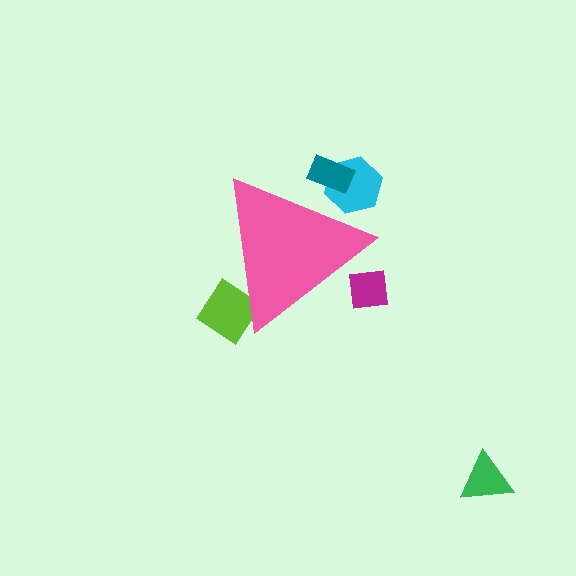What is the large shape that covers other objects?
A pink triangle.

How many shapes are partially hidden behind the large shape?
4 shapes are partially hidden.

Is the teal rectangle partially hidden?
Yes, the teal rectangle is partially hidden behind the pink triangle.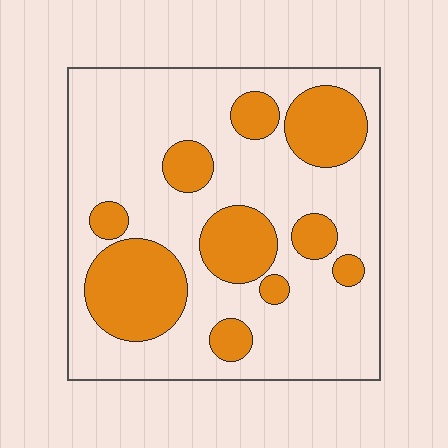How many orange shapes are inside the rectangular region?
10.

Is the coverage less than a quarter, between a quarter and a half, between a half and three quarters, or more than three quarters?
Between a quarter and a half.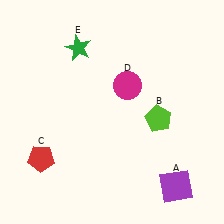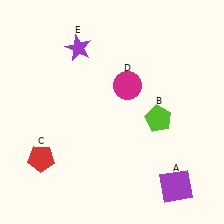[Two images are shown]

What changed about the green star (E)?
In Image 1, E is green. In Image 2, it changed to purple.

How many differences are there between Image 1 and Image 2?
There is 1 difference between the two images.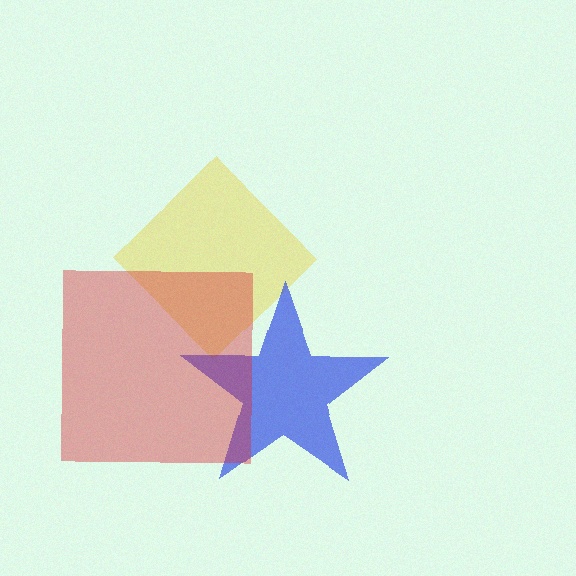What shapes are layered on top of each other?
The layered shapes are: a yellow diamond, a blue star, a red square.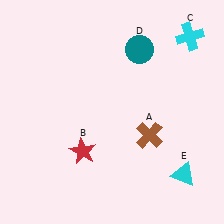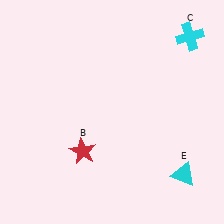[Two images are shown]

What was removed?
The brown cross (A), the teal circle (D) were removed in Image 2.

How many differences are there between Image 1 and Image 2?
There are 2 differences between the two images.